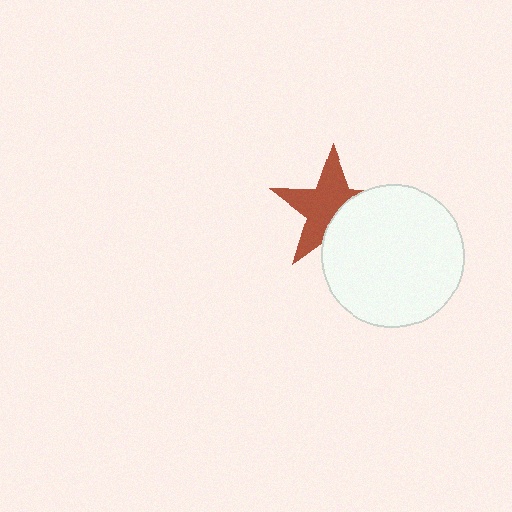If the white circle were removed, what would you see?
You would see the complete brown star.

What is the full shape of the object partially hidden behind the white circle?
The partially hidden object is a brown star.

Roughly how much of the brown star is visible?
About half of it is visible (roughly 62%).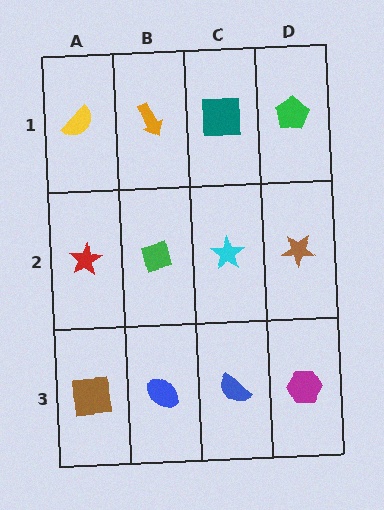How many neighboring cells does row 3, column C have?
3.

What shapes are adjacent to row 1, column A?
A red star (row 2, column A), an orange arrow (row 1, column B).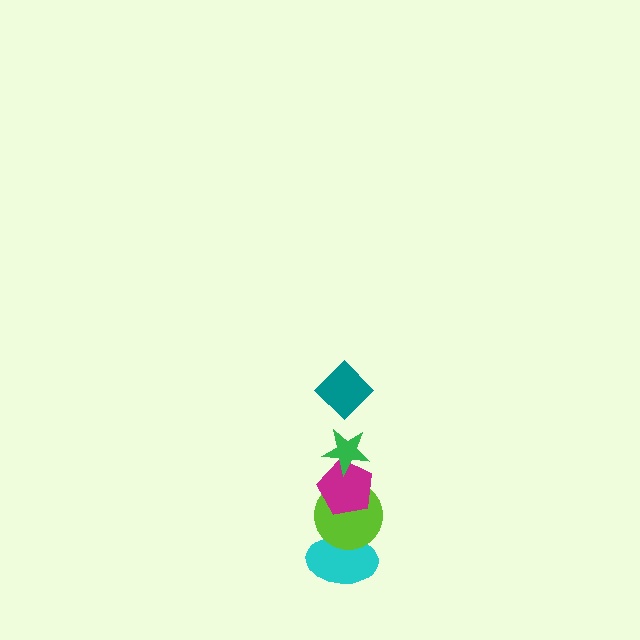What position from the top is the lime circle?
The lime circle is 4th from the top.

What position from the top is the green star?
The green star is 2nd from the top.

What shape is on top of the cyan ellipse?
The lime circle is on top of the cyan ellipse.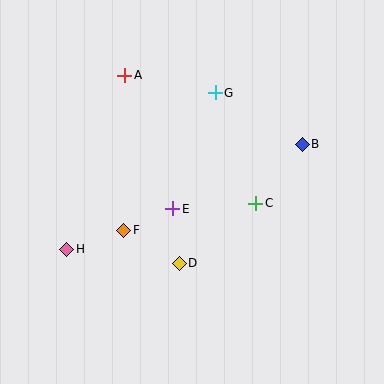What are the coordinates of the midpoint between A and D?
The midpoint between A and D is at (152, 169).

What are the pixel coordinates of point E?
Point E is at (173, 209).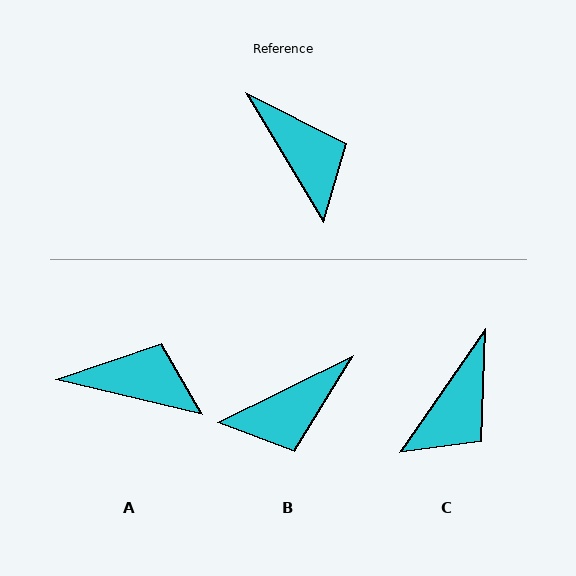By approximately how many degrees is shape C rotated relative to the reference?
Approximately 66 degrees clockwise.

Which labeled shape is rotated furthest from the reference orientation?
B, about 95 degrees away.